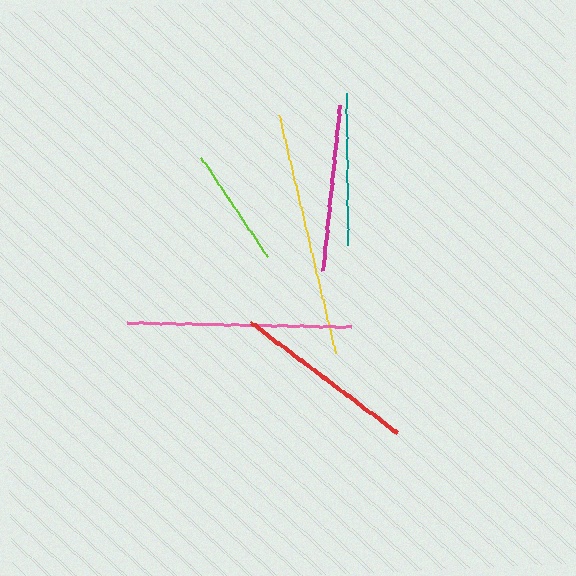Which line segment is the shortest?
The lime line is the shortest at approximately 119 pixels.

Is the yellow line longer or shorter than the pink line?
The yellow line is longer than the pink line.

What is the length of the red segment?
The red segment is approximately 185 pixels long.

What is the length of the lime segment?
The lime segment is approximately 119 pixels long.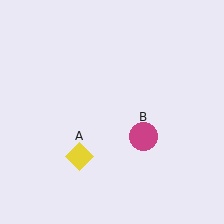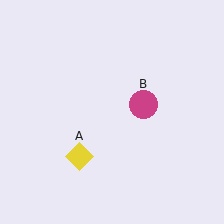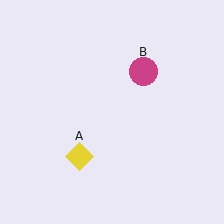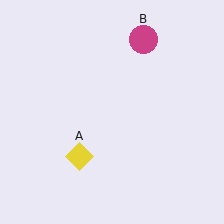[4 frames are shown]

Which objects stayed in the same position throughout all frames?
Yellow diamond (object A) remained stationary.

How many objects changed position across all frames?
1 object changed position: magenta circle (object B).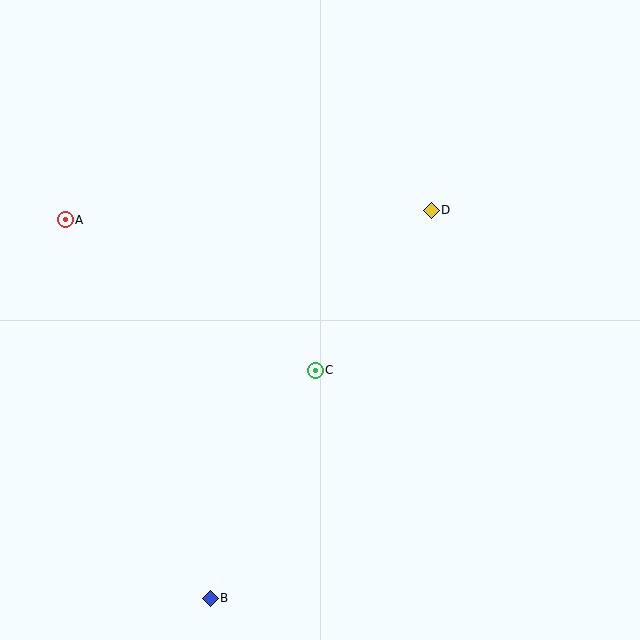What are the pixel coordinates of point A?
Point A is at (65, 220).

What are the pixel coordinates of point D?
Point D is at (431, 210).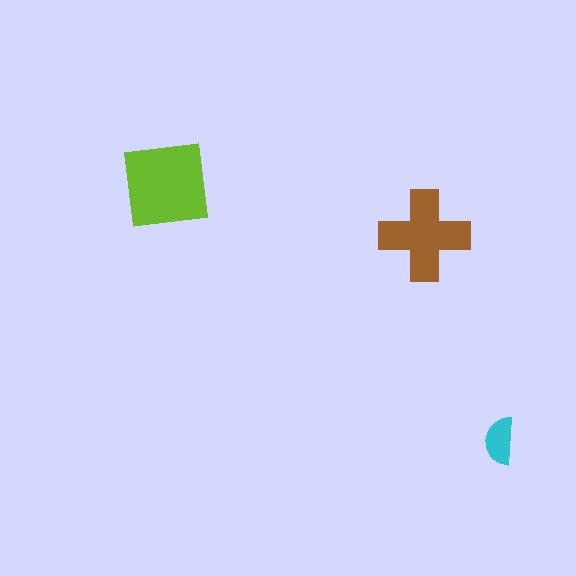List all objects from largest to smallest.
The lime square, the brown cross, the cyan semicircle.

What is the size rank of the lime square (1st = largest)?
1st.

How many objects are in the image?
There are 3 objects in the image.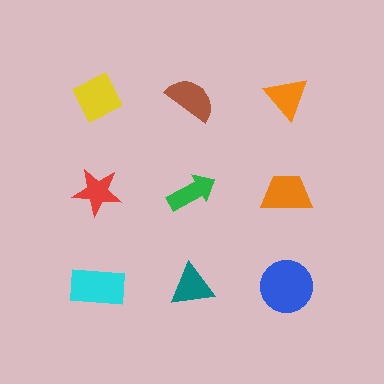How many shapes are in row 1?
3 shapes.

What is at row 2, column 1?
A red star.